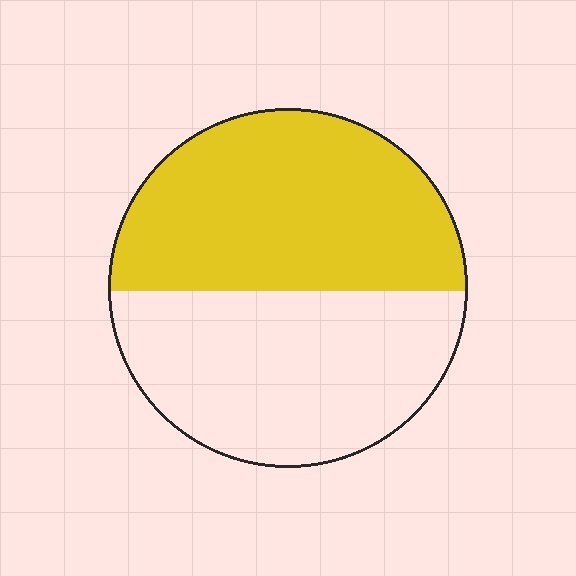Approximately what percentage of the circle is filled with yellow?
Approximately 50%.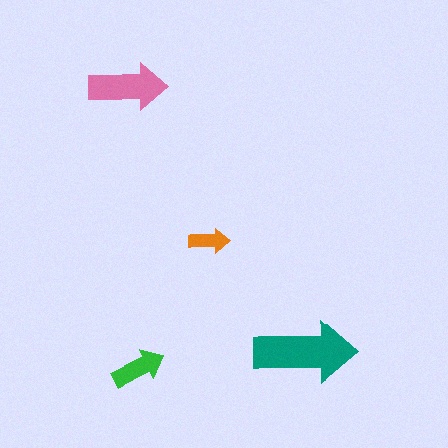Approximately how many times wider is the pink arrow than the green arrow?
About 1.5 times wider.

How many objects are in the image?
There are 4 objects in the image.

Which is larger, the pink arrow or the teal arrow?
The teal one.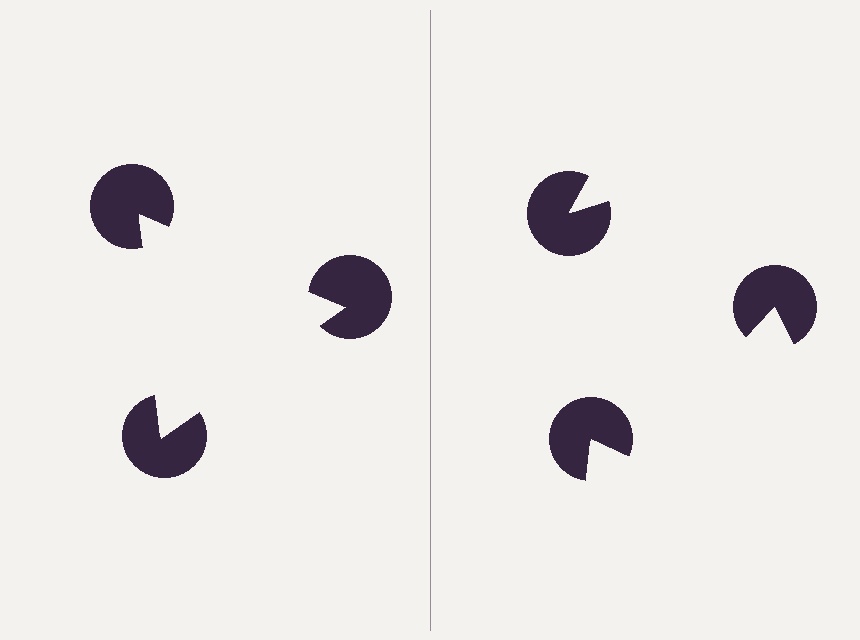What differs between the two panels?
The pac-man discs are positioned identically on both sides; only the wedge orientations differ. On the left they align to a triangle; on the right they are misaligned.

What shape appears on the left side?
An illusory triangle.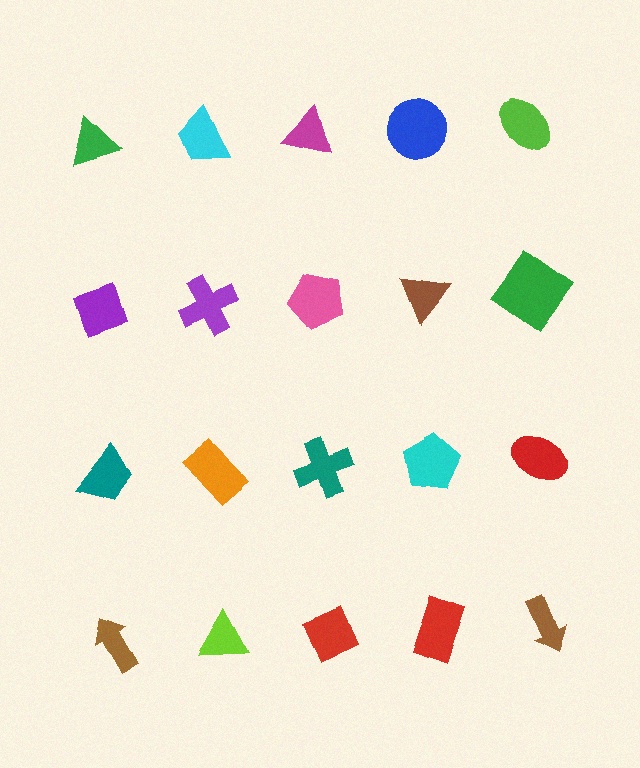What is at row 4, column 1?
A brown arrow.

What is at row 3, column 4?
A cyan pentagon.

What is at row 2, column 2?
A purple cross.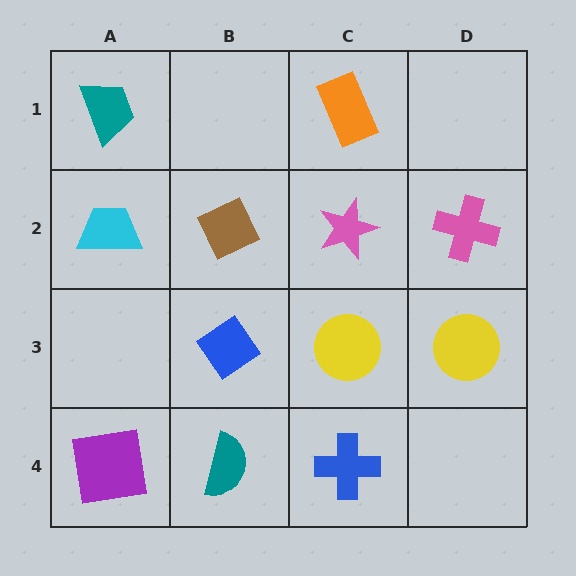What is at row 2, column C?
A pink star.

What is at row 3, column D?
A yellow circle.